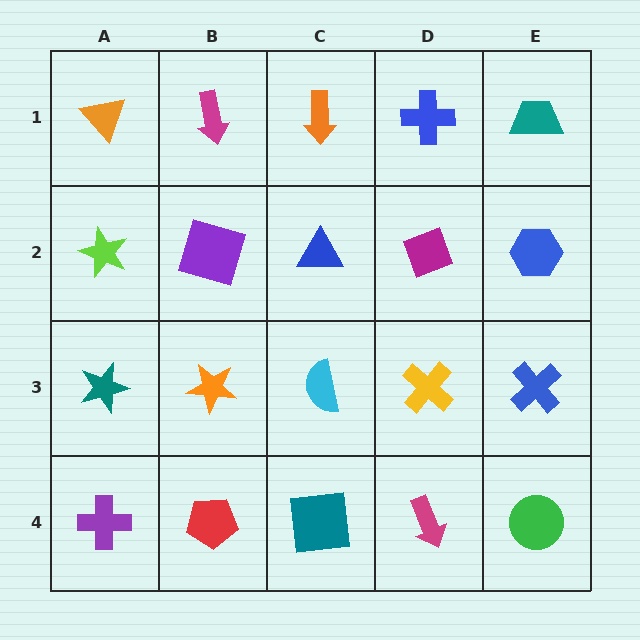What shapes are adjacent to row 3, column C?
A blue triangle (row 2, column C), a teal square (row 4, column C), an orange star (row 3, column B), a yellow cross (row 3, column D).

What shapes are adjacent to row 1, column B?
A purple square (row 2, column B), an orange triangle (row 1, column A), an orange arrow (row 1, column C).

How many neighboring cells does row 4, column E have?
2.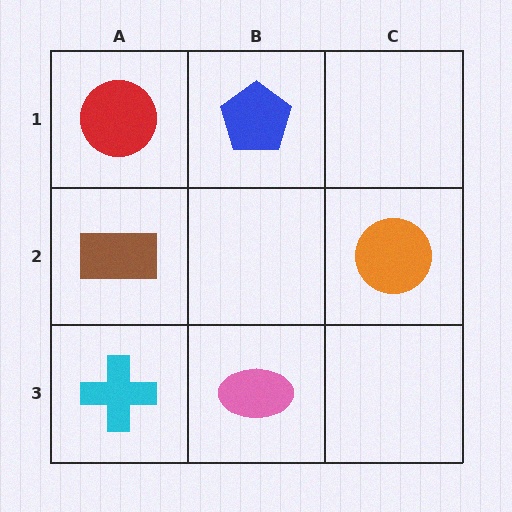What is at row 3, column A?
A cyan cross.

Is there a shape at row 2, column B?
No, that cell is empty.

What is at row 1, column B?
A blue pentagon.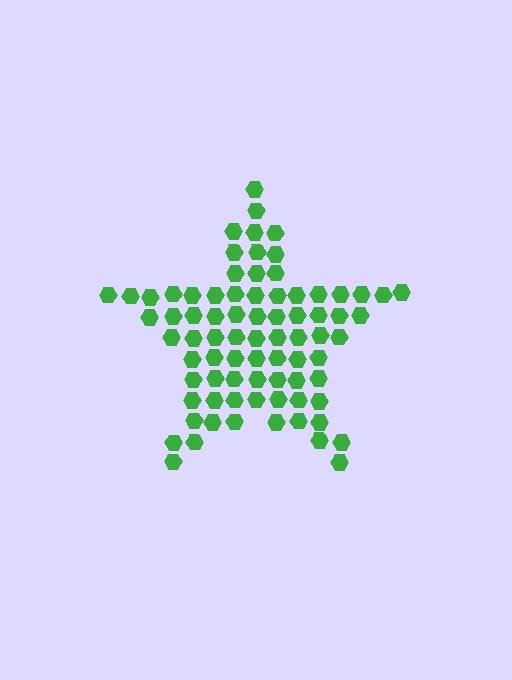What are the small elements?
The small elements are hexagons.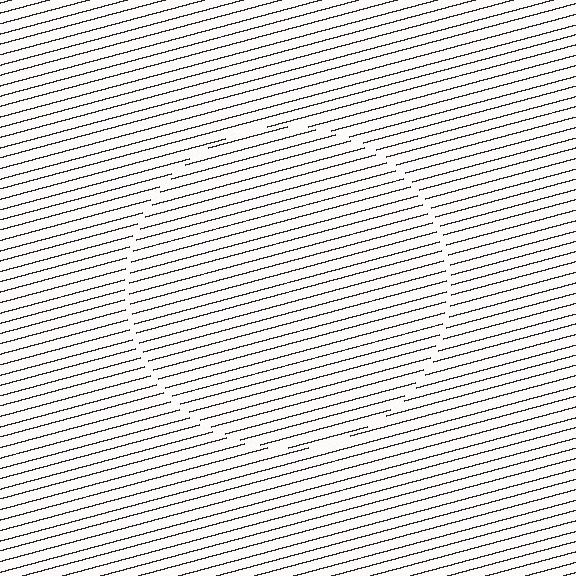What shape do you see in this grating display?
An illusory circle. The interior of the shape contains the same grating, shifted by half a period — the contour is defined by the phase discontinuity where line-ends from the inner and outer gratings abut.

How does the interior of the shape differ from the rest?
The interior of the shape contains the same grating, shifted by half a period — the contour is defined by the phase discontinuity where line-ends from the inner and outer gratings abut.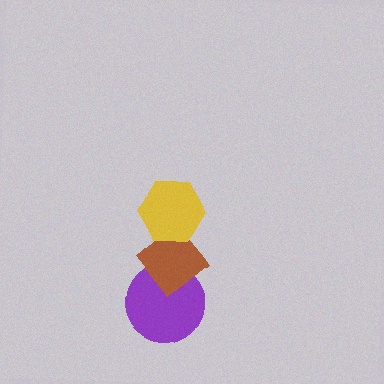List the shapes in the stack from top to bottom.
From top to bottom: the yellow hexagon, the brown diamond, the purple circle.